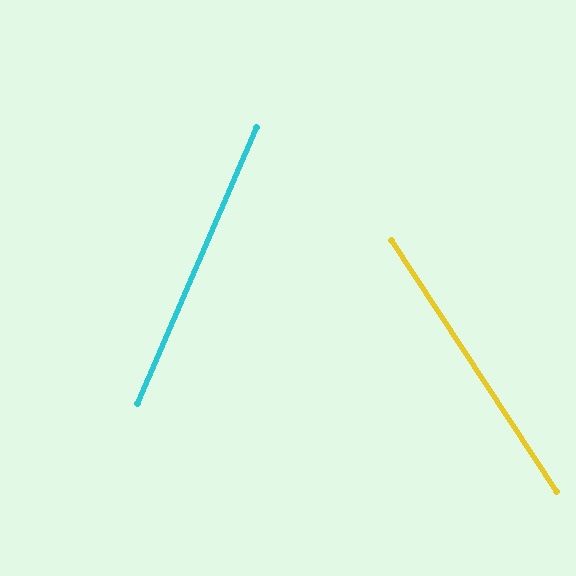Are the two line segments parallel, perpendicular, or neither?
Neither parallel nor perpendicular — they differ by about 57°.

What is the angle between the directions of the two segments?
Approximately 57 degrees.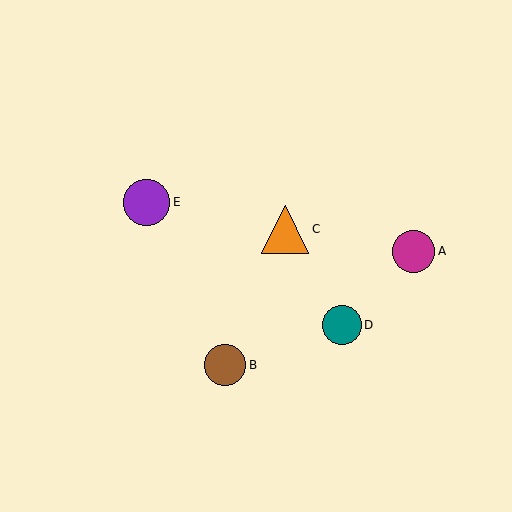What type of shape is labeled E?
Shape E is a purple circle.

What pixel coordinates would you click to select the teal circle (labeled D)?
Click at (342, 325) to select the teal circle D.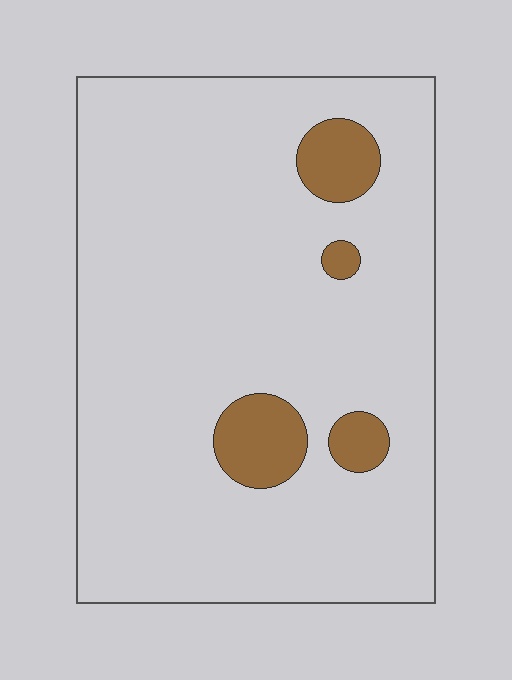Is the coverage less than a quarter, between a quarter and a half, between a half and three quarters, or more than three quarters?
Less than a quarter.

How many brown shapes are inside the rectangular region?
4.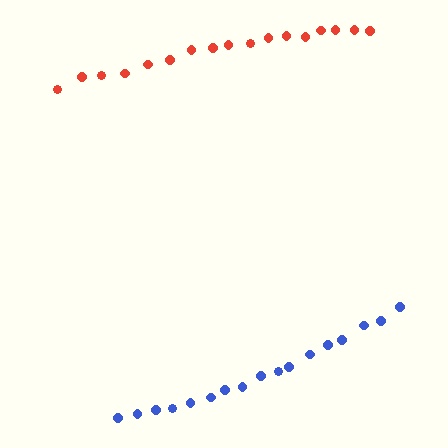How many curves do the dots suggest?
There are 2 distinct paths.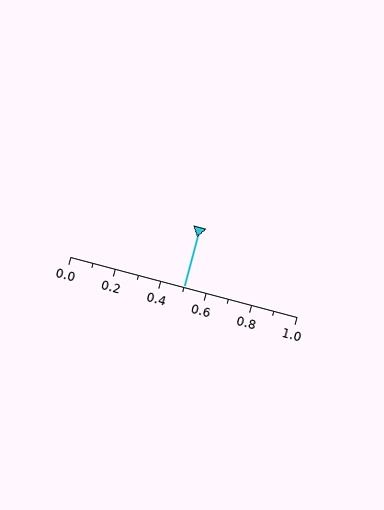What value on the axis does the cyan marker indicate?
The marker indicates approximately 0.5.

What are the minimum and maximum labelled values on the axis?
The axis runs from 0.0 to 1.0.